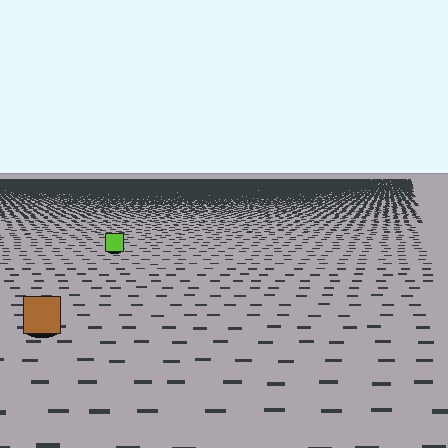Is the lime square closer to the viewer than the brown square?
No. The brown square is closer — you can tell from the texture gradient: the ground texture is coarser near it.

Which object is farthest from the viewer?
The lime square is farthest from the viewer. It appears smaller and the ground texture around it is denser.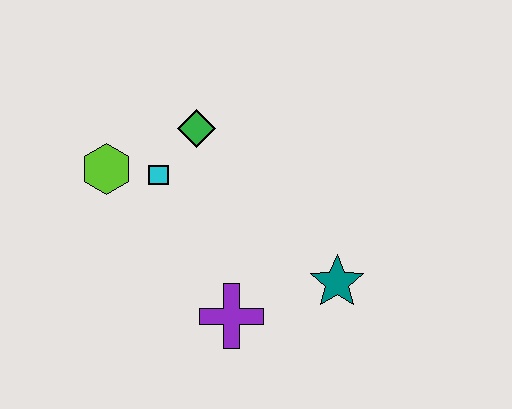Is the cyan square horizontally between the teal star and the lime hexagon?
Yes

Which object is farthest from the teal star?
The lime hexagon is farthest from the teal star.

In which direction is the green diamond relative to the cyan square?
The green diamond is above the cyan square.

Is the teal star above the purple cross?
Yes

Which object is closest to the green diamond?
The cyan square is closest to the green diamond.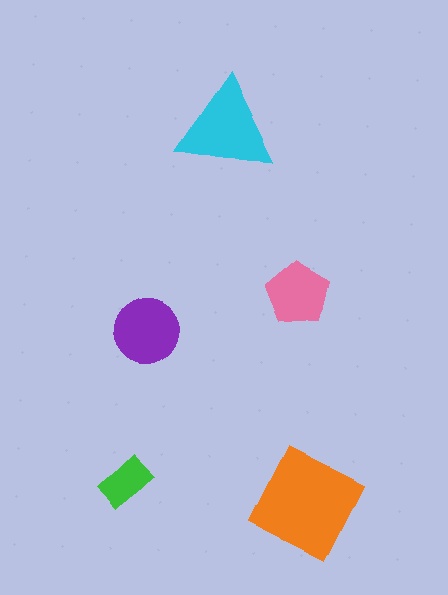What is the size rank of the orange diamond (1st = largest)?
1st.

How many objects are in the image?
There are 5 objects in the image.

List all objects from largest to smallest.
The orange diamond, the cyan triangle, the purple circle, the pink pentagon, the green rectangle.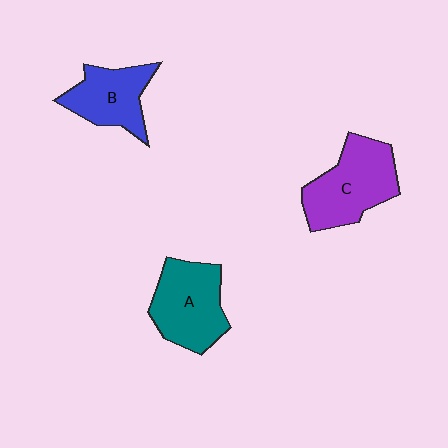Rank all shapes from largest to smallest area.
From largest to smallest: C (purple), A (teal), B (blue).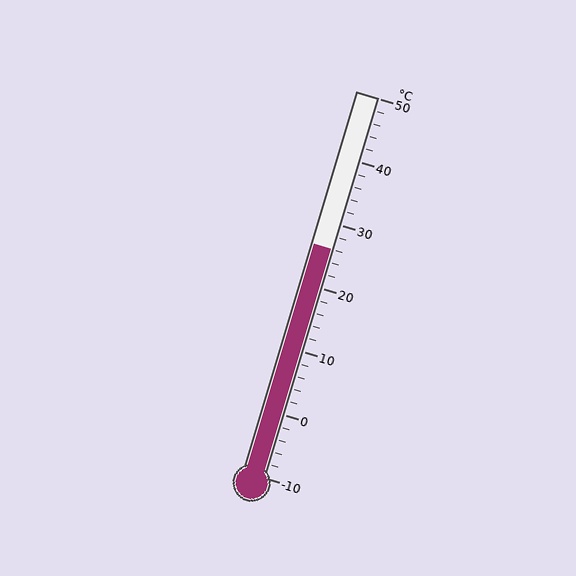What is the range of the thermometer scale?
The thermometer scale ranges from -10°C to 50°C.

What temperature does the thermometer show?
The thermometer shows approximately 26°C.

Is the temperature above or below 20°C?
The temperature is above 20°C.